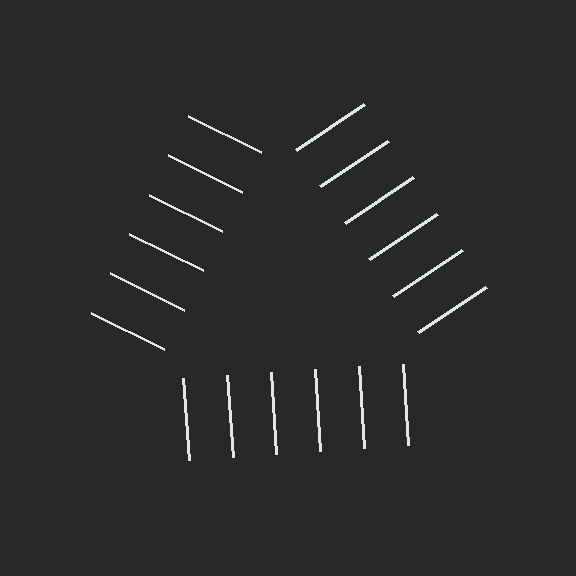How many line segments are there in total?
18 — 6 along each of the 3 edges.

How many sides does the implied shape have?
3 sides — the line-ends trace a triangle.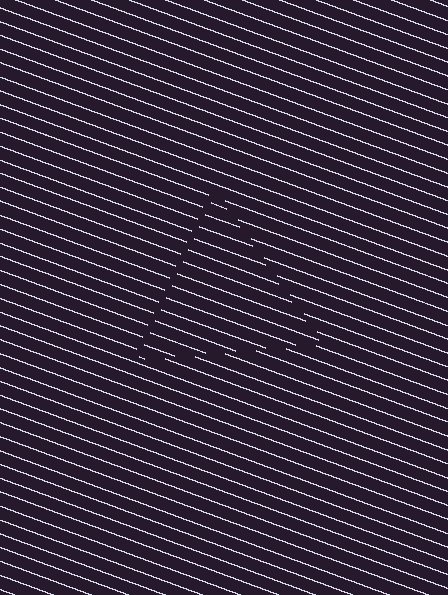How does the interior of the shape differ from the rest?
The interior of the shape contains the same grating, shifted by half a period — the contour is defined by the phase discontinuity where line-ends from the inner and outer gratings abut.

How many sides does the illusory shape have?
3 sides — the line-ends trace a triangle.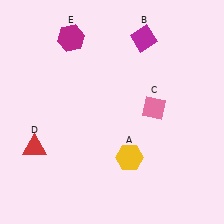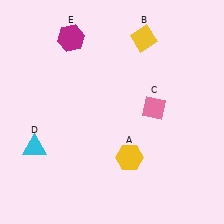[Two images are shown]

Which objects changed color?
B changed from magenta to yellow. D changed from red to cyan.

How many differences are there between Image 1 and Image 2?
There are 2 differences between the two images.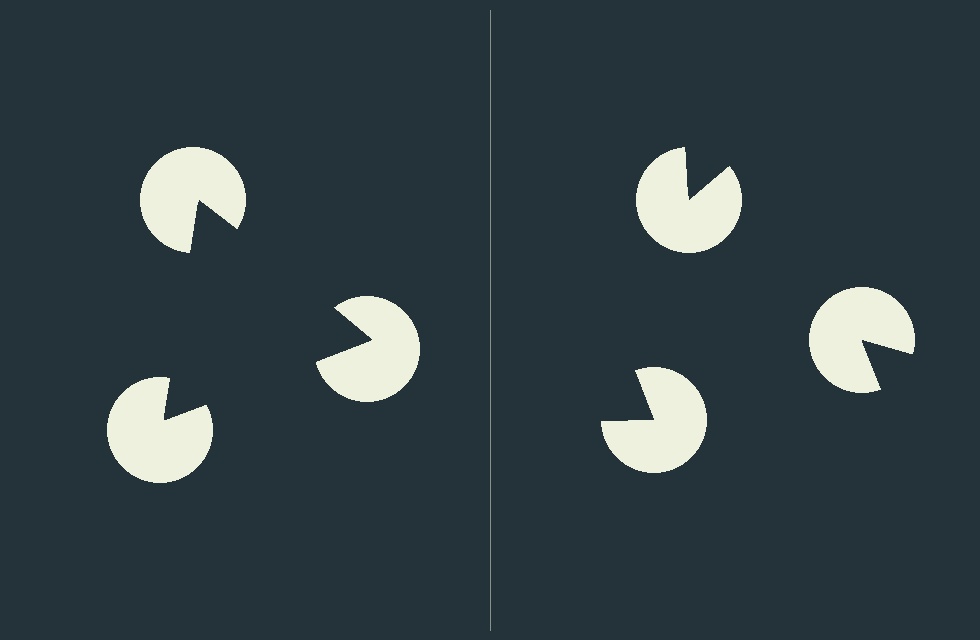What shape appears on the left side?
An illusory triangle.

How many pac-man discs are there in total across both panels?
6 — 3 on each side.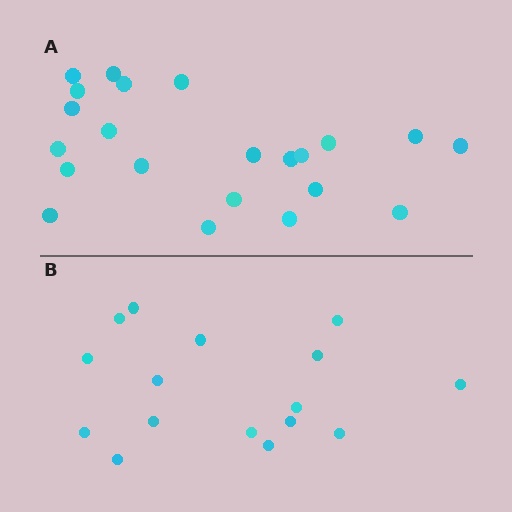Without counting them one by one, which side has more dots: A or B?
Region A (the top region) has more dots.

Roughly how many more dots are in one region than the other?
Region A has about 6 more dots than region B.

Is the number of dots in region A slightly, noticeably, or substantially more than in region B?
Region A has noticeably more, but not dramatically so. The ratio is roughly 1.4 to 1.